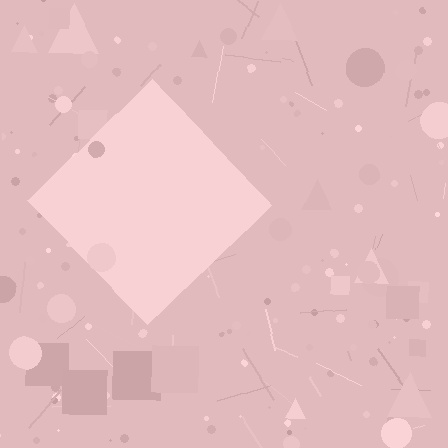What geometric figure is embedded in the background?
A diamond is embedded in the background.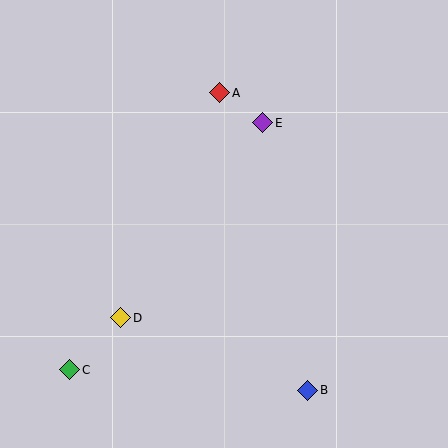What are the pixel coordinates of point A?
Point A is at (220, 93).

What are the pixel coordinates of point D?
Point D is at (121, 318).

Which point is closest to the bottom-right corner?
Point B is closest to the bottom-right corner.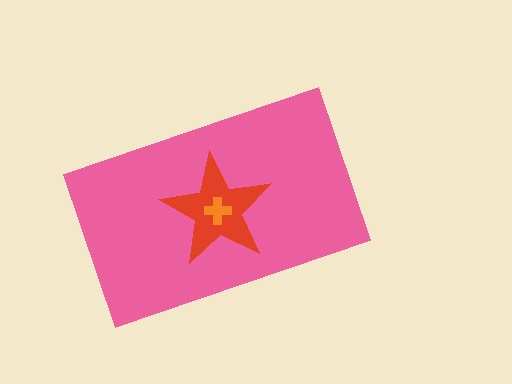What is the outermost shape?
The pink rectangle.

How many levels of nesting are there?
3.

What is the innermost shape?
The orange cross.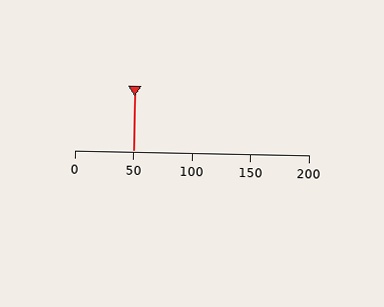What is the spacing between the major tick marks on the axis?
The major ticks are spaced 50 apart.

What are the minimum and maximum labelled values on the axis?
The axis runs from 0 to 200.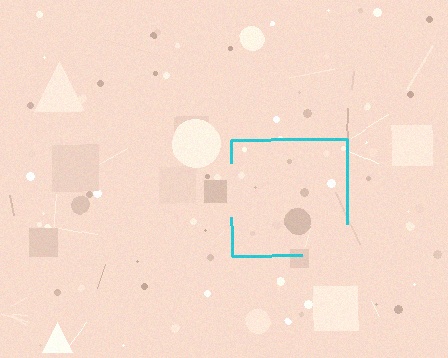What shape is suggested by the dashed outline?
The dashed outline suggests a square.